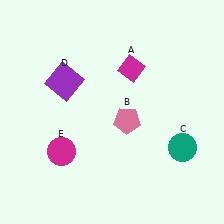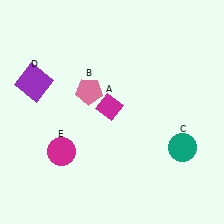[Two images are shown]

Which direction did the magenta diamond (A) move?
The magenta diamond (A) moved down.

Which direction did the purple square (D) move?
The purple square (D) moved left.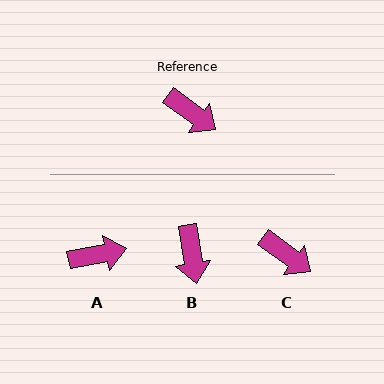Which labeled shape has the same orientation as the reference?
C.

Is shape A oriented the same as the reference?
No, it is off by about 47 degrees.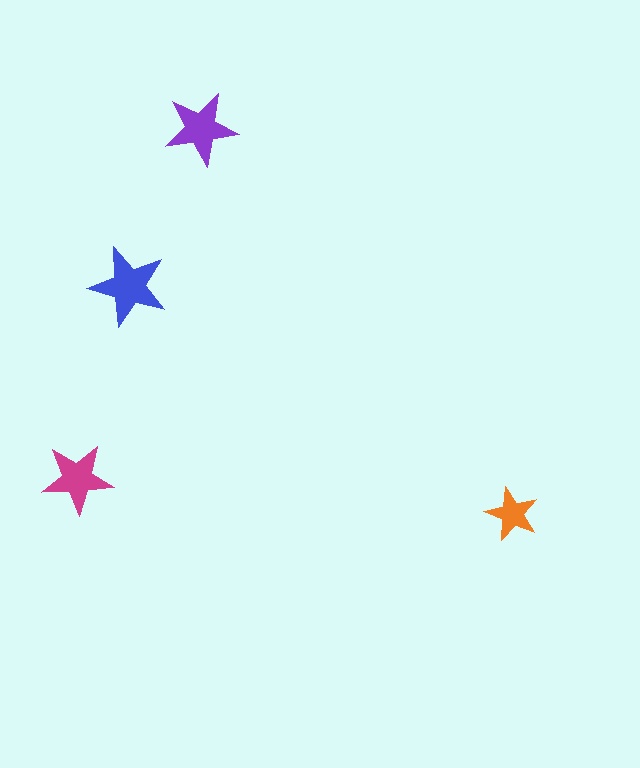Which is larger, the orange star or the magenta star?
The magenta one.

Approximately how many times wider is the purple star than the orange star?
About 1.5 times wider.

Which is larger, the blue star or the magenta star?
The blue one.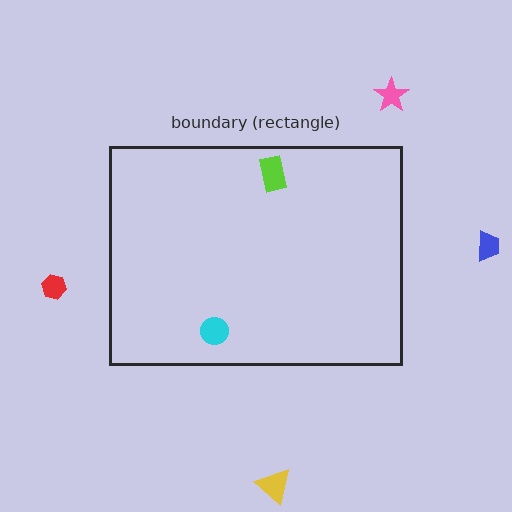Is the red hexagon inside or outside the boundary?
Outside.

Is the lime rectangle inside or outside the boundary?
Inside.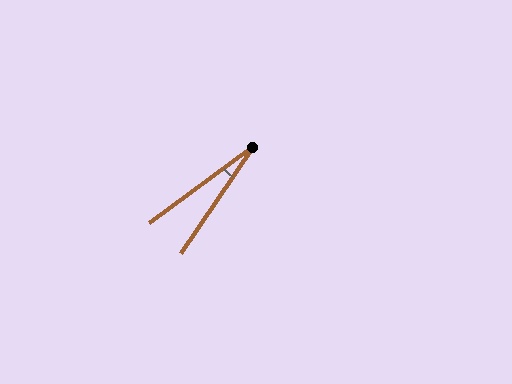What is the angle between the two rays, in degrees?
Approximately 19 degrees.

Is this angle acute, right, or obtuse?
It is acute.